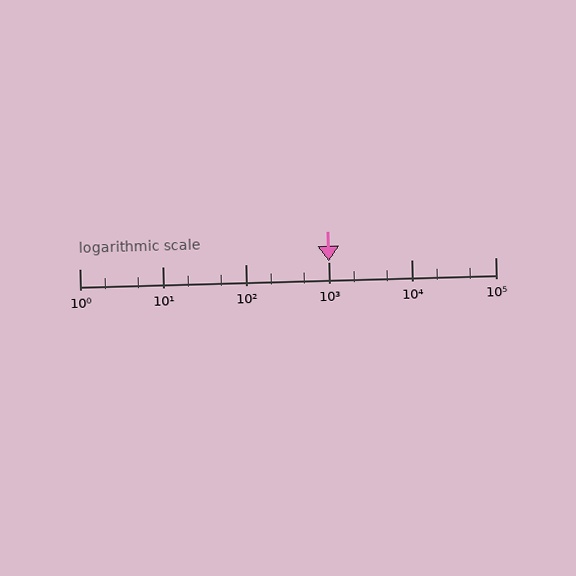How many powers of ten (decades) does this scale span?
The scale spans 5 decades, from 1 to 100000.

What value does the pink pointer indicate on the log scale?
The pointer indicates approximately 990.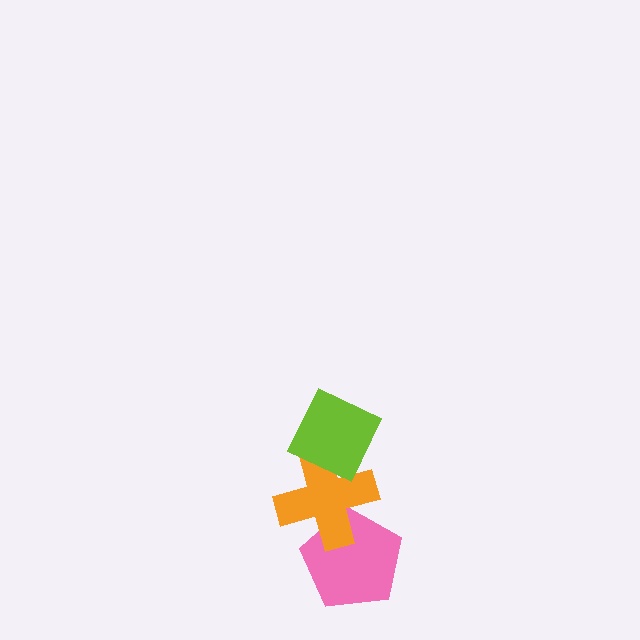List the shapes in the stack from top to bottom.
From top to bottom: the lime diamond, the orange cross, the pink pentagon.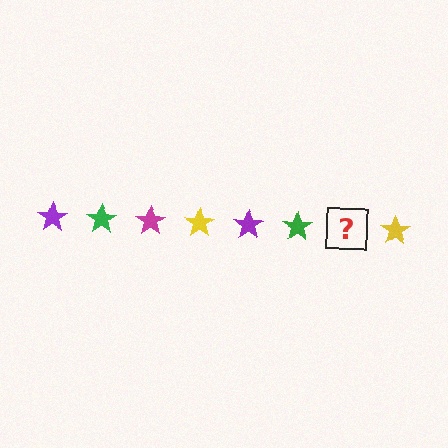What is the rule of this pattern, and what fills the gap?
The rule is that the pattern cycles through purple, green, magenta, yellow stars. The gap should be filled with a magenta star.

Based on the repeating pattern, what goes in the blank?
The blank should be a magenta star.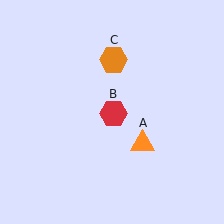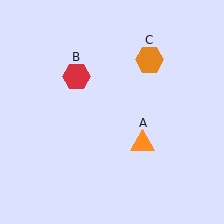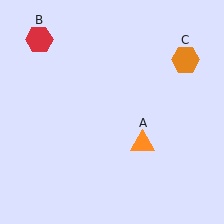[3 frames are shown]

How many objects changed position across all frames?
2 objects changed position: red hexagon (object B), orange hexagon (object C).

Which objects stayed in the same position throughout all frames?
Orange triangle (object A) remained stationary.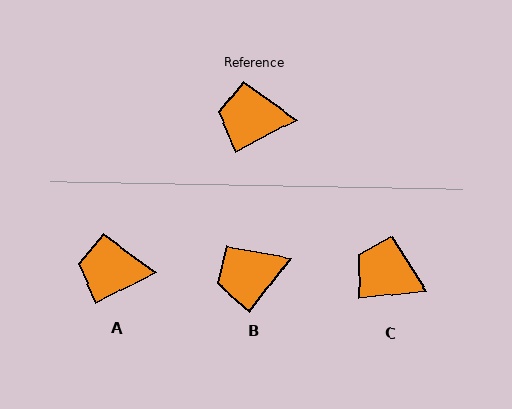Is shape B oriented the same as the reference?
No, it is off by about 26 degrees.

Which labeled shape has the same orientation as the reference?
A.